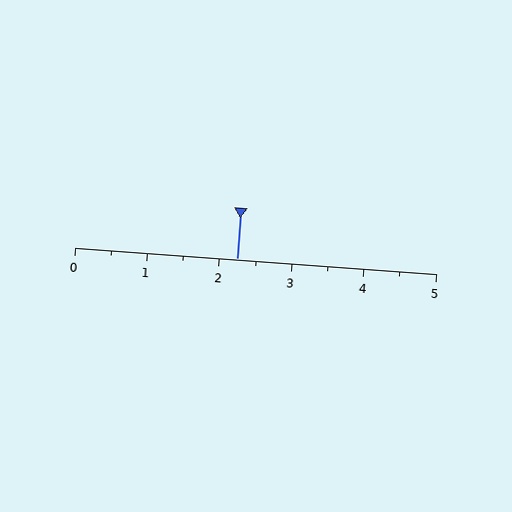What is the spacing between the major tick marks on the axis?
The major ticks are spaced 1 apart.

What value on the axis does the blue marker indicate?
The marker indicates approximately 2.2.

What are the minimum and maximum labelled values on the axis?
The axis runs from 0 to 5.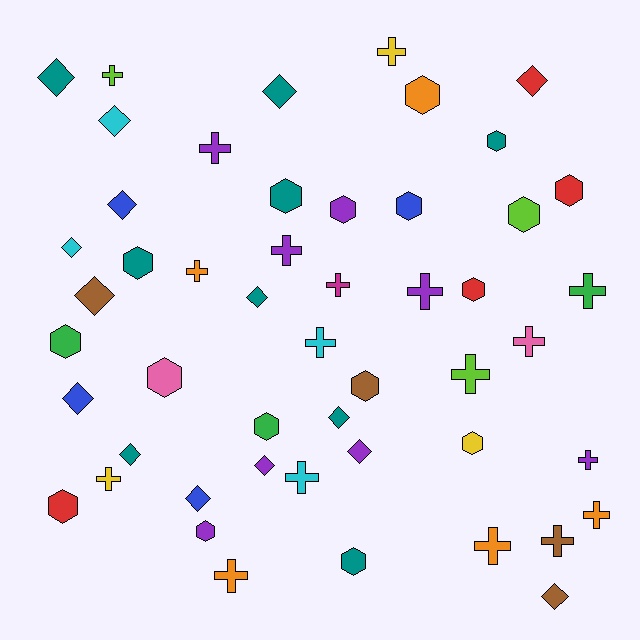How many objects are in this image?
There are 50 objects.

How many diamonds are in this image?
There are 15 diamonds.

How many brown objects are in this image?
There are 4 brown objects.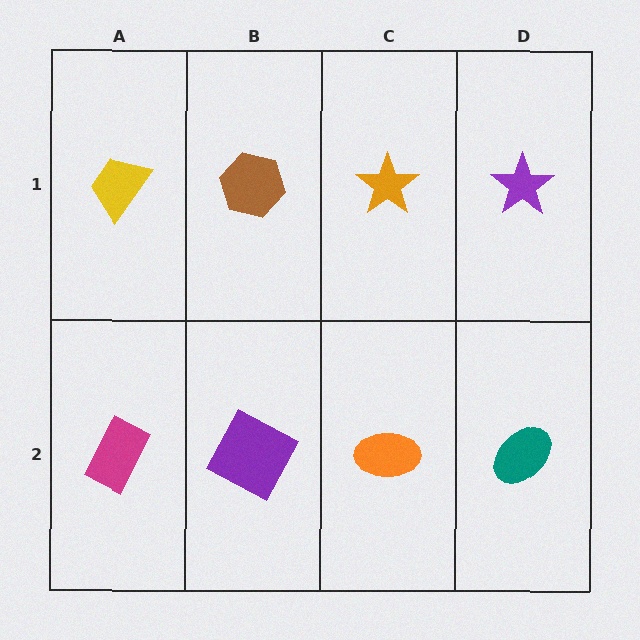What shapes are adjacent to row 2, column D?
A purple star (row 1, column D), an orange ellipse (row 2, column C).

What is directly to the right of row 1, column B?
An orange star.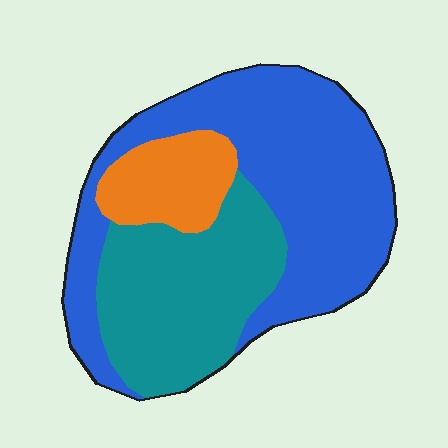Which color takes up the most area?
Blue, at roughly 55%.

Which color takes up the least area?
Orange, at roughly 15%.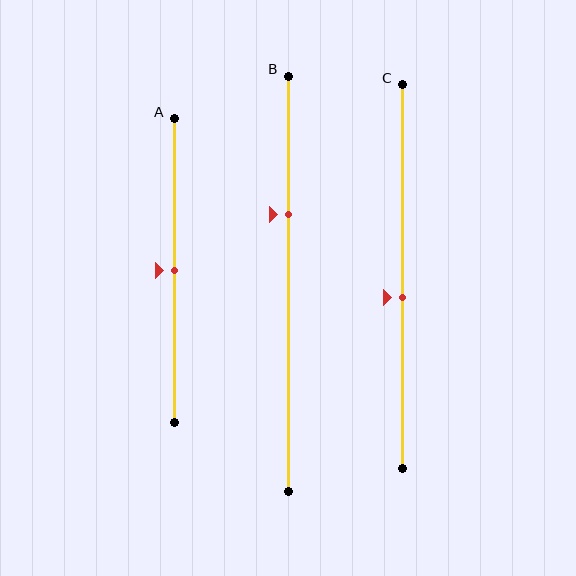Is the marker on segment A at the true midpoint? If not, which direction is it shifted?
Yes, the marker on segment A is at the true midpoint.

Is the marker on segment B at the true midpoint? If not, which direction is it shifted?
No, the marker on segment B is shifted upward by about 17% of the segment length.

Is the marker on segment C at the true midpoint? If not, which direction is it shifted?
No, the marker on segment C is shifted downward by about 5% of the segment length.